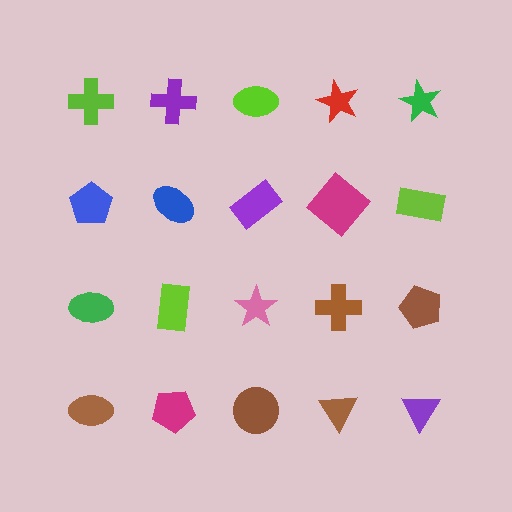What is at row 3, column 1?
A green ellipse.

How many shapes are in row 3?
5 shapes.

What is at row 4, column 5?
A purple triangle.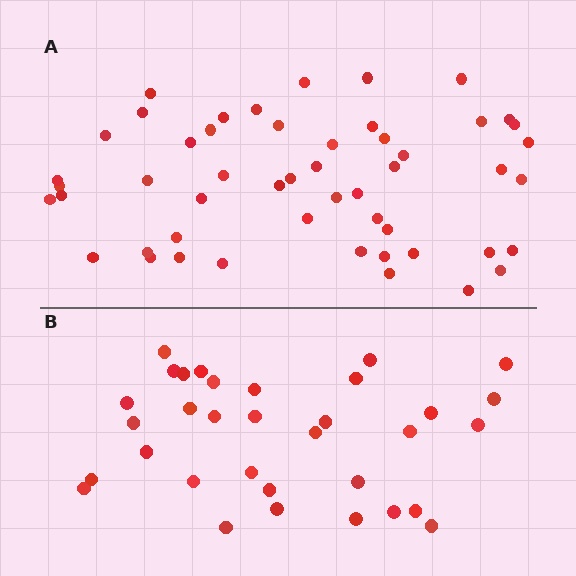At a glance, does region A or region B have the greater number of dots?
Region A (the top region) has more dots.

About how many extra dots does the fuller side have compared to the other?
Region A has approximately 20 more dots than region B.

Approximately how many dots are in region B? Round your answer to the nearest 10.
About 30 dots. (The exact count is 33, which rounds to 30.)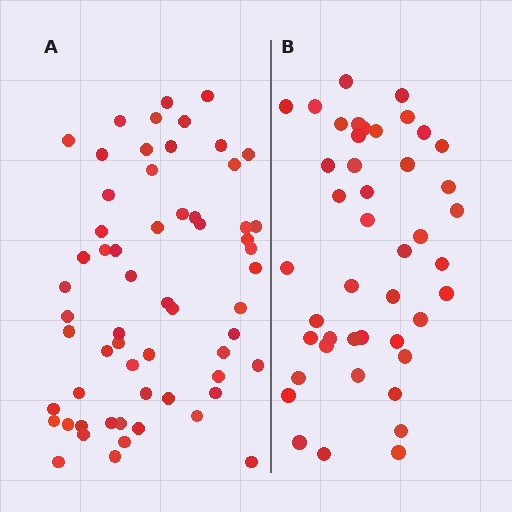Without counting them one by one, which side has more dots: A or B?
Region A (the left region) has more dots.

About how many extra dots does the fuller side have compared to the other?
Region A has approximately 15 more dots than region B.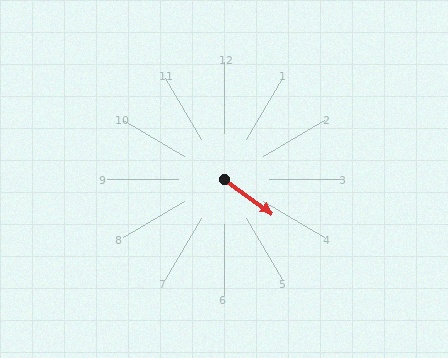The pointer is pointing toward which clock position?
Roughly 4 o'clock.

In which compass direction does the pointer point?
Southeast.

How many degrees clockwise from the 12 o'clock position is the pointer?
Approximately 126 degrees.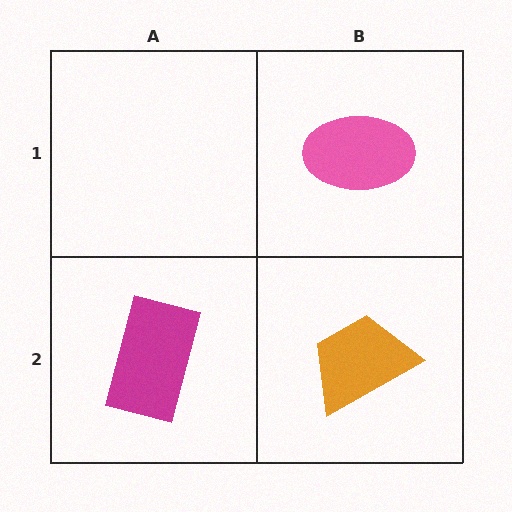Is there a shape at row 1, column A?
No, that cell is empty.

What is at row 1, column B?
A pink ellipse.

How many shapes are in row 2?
2 shapes.